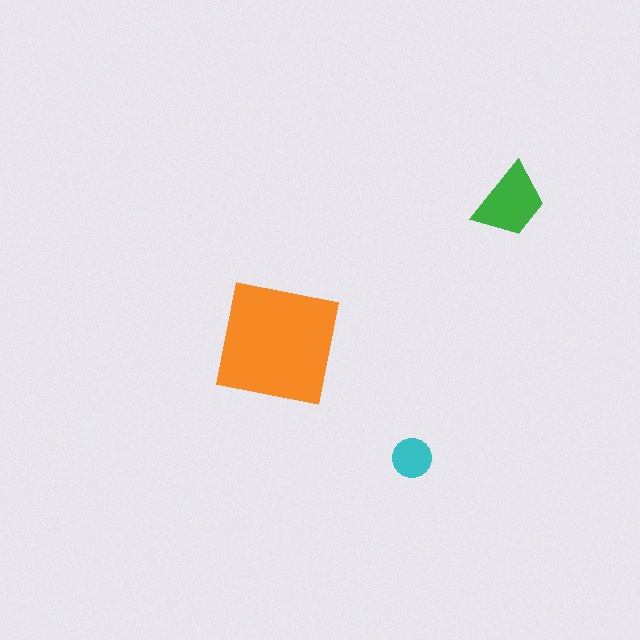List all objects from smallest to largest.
The cyan circle, the green trapezoid, the orange square.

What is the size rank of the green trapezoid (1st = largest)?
2nd.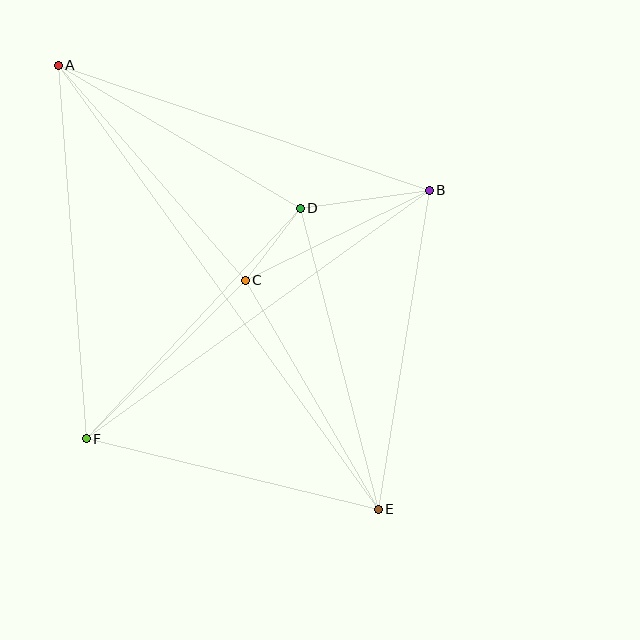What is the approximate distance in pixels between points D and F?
The distance between D and F is approximately 314 pixels.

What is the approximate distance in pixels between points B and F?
The distance between B and F is approximately 423 pixels.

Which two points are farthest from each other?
Points A and E are farthest from each other.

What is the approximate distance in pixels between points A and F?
The distance between A and F is approximately 375 pixels.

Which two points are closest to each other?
Points C and D are closest to each other.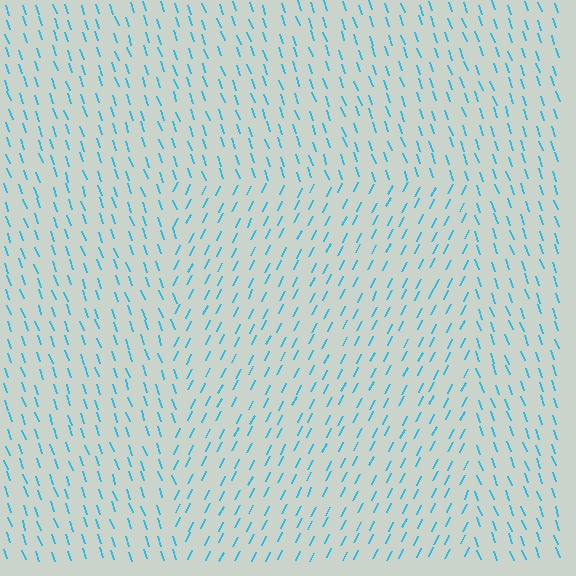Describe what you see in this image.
The image is filled with small cyan line segments. A rectangle region in the image has lines oriented differently from the surrounding lines, creating a visible texture boundary.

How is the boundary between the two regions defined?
The boundary is defined purely by a change in line orientation (approximately 45 degrees difference). All lines are the same color and thickness.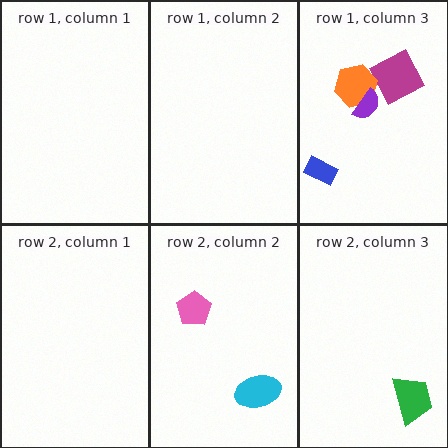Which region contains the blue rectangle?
The row 1, column 3 region.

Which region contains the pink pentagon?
The row 2, column 2 region.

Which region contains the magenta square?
The row 1, column 3 region.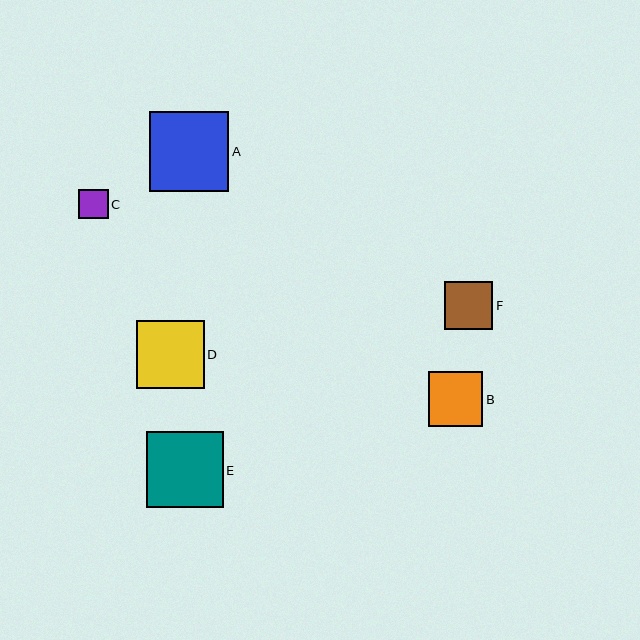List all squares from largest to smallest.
From largest to smallest: A, E, D, B, F, C.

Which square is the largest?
Square A is the largest with a size of approximately 80 pixels.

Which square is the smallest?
Square C is the smallest with a size of approximately 30 pixels.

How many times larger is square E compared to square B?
Square E is approximately 1.4 times the size of square B.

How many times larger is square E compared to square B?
Square E is approximately 1.4 times the size of square B.